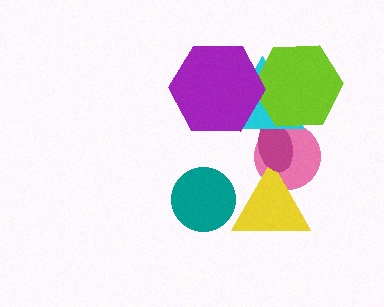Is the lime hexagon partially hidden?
Yes, it is partially covered by another shape.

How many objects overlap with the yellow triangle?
3 objects overlap with the yellow triangle.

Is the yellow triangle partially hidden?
Yes, it is partially covered by another shape.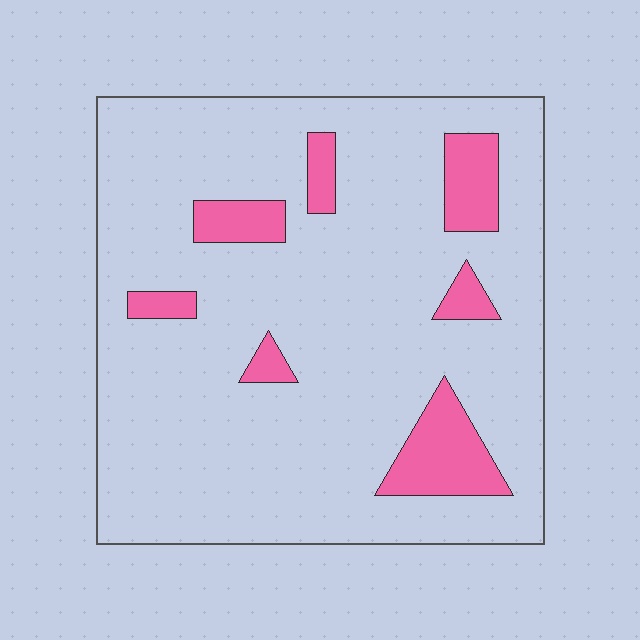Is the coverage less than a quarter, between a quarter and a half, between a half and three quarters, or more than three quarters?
Less than a quarter.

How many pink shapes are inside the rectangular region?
7.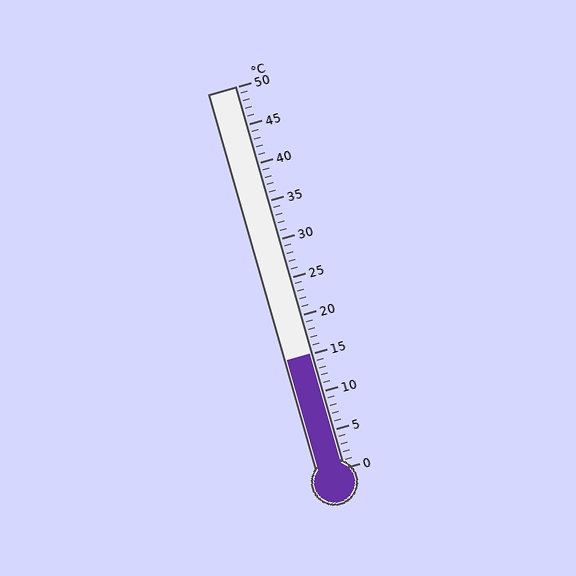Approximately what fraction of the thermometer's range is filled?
The thermometer is filled to approximately 30% of its range.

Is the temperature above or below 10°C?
The temperature is above 10°C.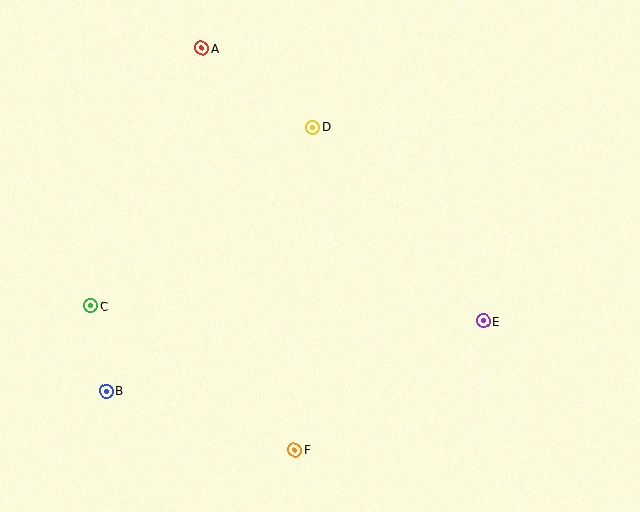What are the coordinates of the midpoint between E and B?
The midpoint between E and B is at (295, 356).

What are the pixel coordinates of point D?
Point D is at (312, 127).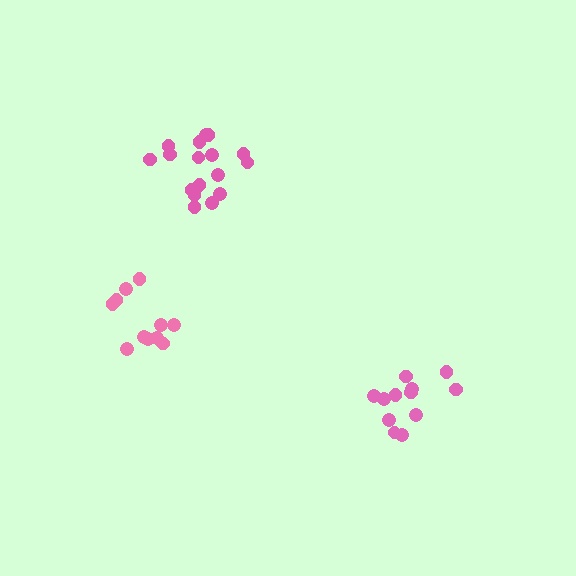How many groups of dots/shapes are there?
There are 3 groups.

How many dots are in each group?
Group 1: 12 dots, Group 2: 17 dots, Group 3: 11 dots (40 total).